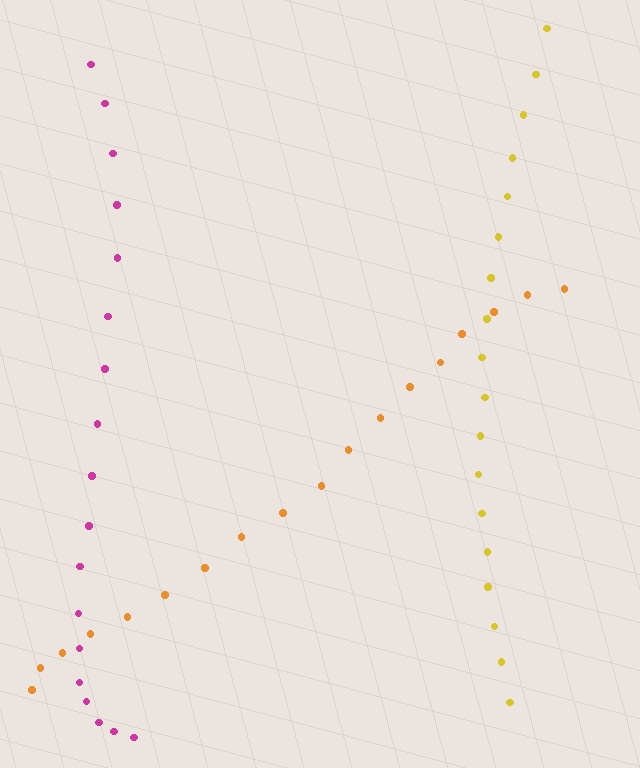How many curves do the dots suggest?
There are 3 distinct paths.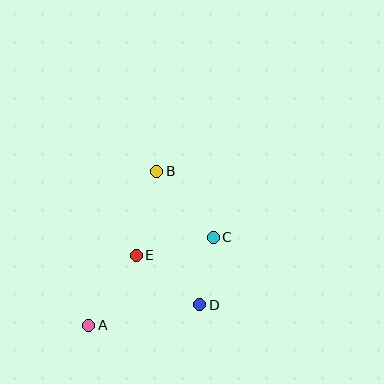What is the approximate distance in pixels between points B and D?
The distance between B and D is approximately 140 pixels.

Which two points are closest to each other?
Points C and D are closest to each other.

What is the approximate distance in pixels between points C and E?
The distance between C and E is approximately 79 pixels.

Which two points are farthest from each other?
Points A and B are farthest from each other.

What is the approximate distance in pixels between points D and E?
The distance between D and E is approximately 80 pixels.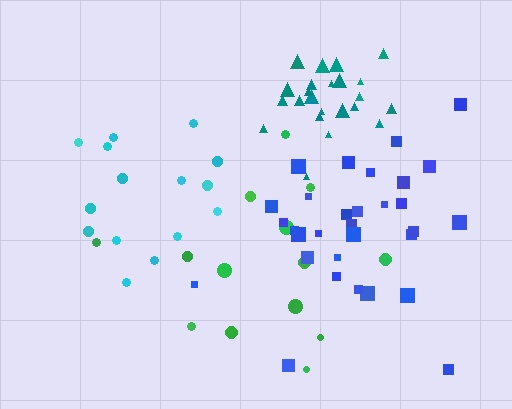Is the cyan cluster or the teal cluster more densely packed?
Teal.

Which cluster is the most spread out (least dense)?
Green.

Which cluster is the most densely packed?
Teal.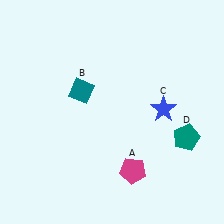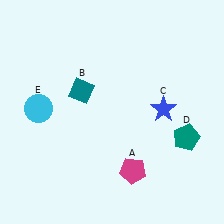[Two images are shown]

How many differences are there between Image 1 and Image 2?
There is 1 difference between the two images.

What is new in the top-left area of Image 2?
A cyan circle (E) was added in the top-left area of Image 2.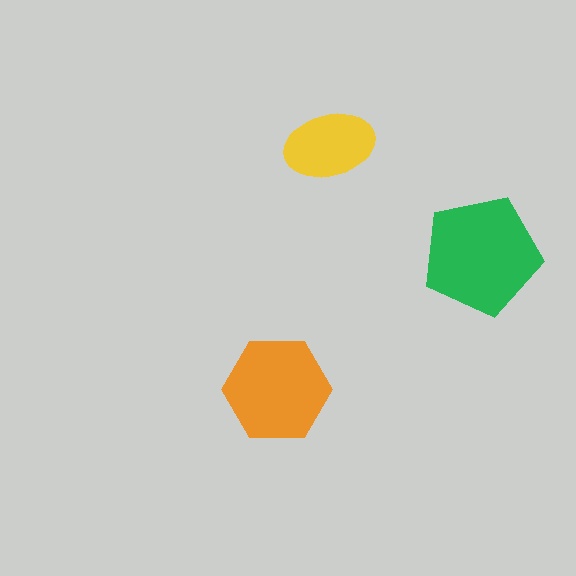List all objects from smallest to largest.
The yellow ellipse, the orange hexagon, the green pentagon.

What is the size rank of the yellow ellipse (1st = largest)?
3rd.